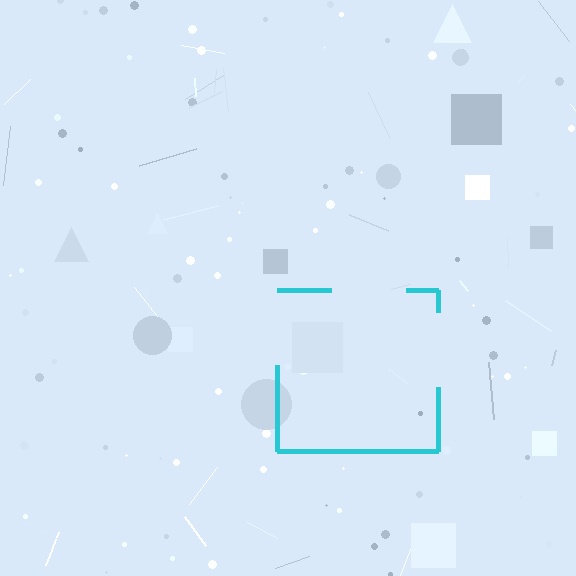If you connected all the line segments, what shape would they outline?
They would outline a square.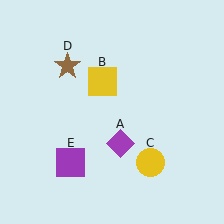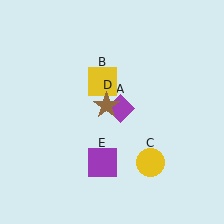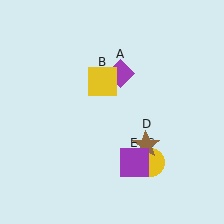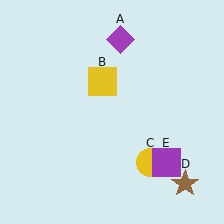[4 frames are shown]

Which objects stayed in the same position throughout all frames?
Yellow square (object B) and yellow circle (object C) remained stationary.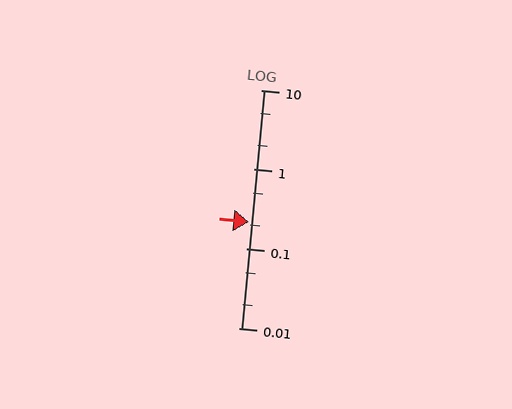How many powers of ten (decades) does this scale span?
The scale spans 3 decades, from 0.01 to 10.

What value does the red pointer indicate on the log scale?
The pointer indicates approximately 0.22.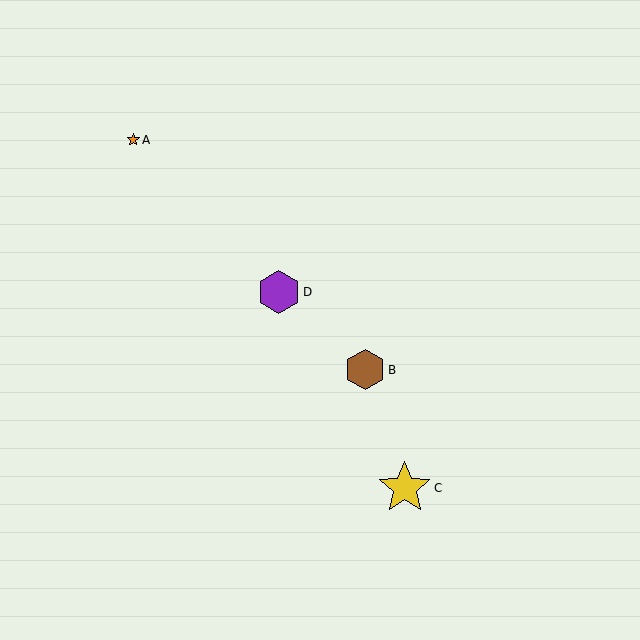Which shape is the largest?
The yellow star (labeled C) is the largest.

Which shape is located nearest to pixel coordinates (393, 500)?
The yellow star (labeled C) at (405, 488) is nearest to that location.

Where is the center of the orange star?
The center of the orange star is at (133, 140).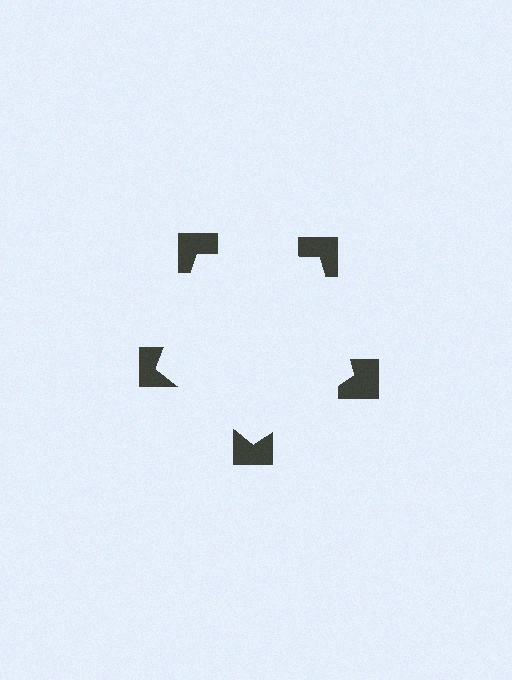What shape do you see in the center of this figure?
An illusory pentagon — its edges are inferred from the aligned wedge cuts in the notched squares, not physically drawn.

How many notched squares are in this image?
There are 5 — one at each vertex of the illusory pentagon.